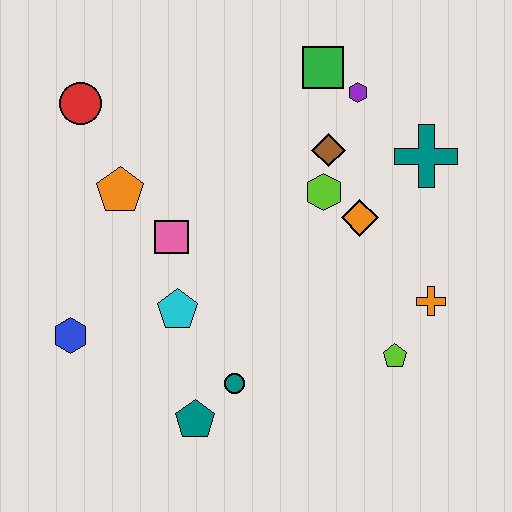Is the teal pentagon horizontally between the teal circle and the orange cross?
No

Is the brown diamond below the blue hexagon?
No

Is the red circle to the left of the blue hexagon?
No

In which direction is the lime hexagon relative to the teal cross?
The lime hexagon is to the left of the teal cross.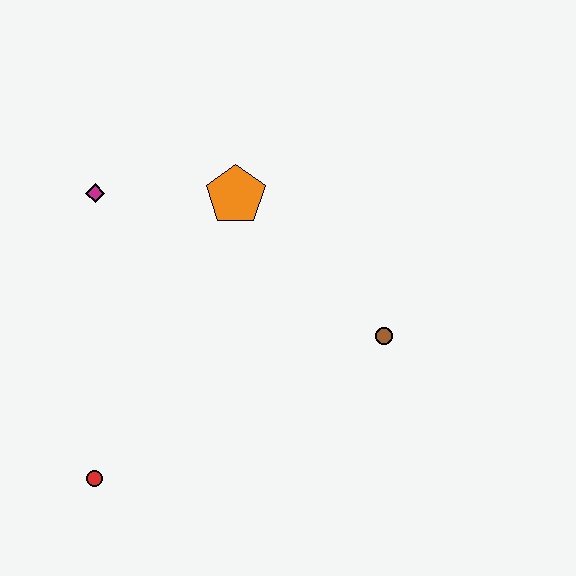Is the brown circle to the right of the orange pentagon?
Yes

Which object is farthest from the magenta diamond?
The brown circle is farthest from the magenta diamond.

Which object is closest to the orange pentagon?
The magenta diamond is closest to the orange pentagon.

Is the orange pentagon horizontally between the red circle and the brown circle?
Yes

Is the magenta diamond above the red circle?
Yes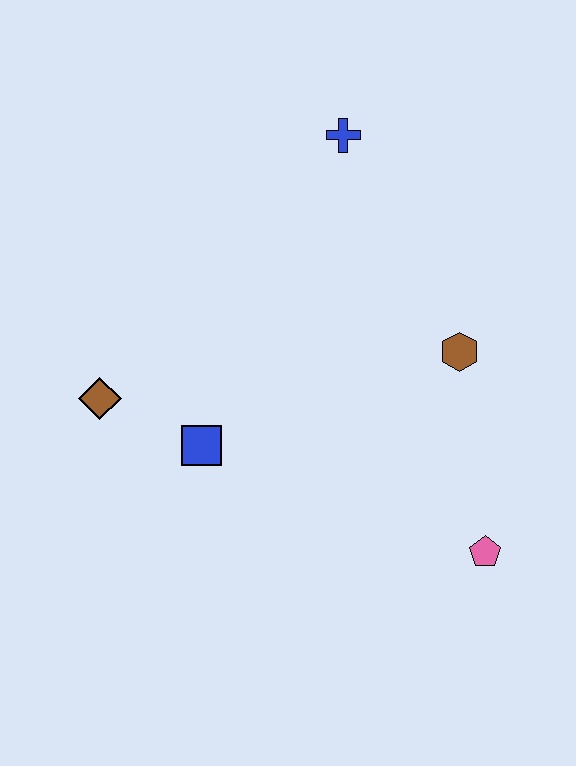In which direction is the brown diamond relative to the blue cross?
The brown diamond is below the blue cross.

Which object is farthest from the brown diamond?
The pink pentagon is farthest from the brown diamond.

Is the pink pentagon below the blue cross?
Yes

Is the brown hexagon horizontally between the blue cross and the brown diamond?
No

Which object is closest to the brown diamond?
The blue square is closest to the brown diamond.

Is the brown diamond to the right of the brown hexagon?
No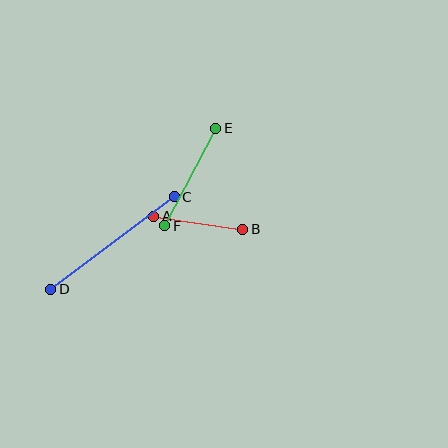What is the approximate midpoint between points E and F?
The midpoint is at approximately (190, 177) pixels.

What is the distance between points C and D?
The distance is approximately 154 pixels.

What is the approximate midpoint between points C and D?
The midpoint is at approximately (112, 243) pixels.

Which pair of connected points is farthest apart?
Points C and D are farthest apart.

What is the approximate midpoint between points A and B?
The midpoint is at approximately (198, 223) pixels.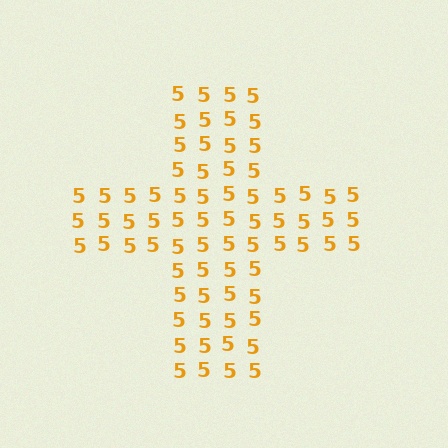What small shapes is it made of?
It is made of small digit 5's.